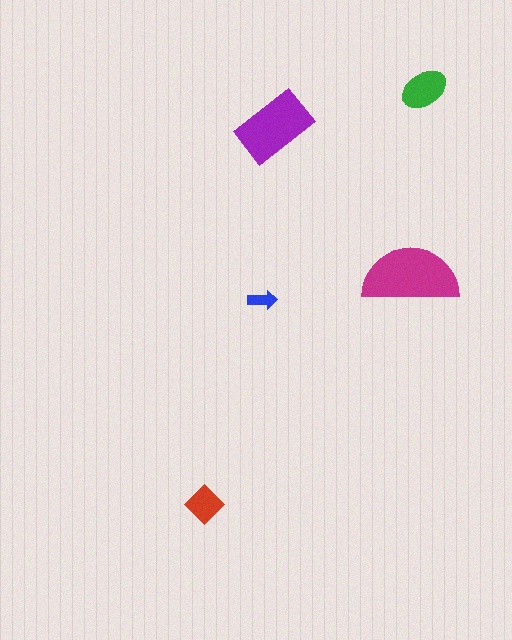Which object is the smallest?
The blue arrow.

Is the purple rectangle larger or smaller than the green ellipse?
Larger.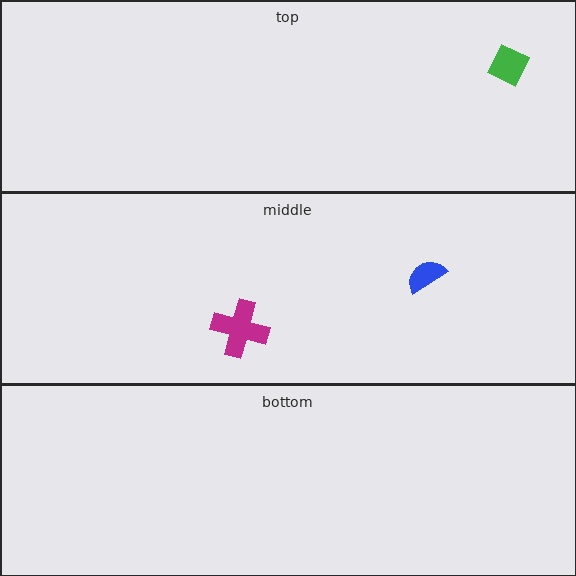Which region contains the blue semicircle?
The middle region.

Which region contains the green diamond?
The top region.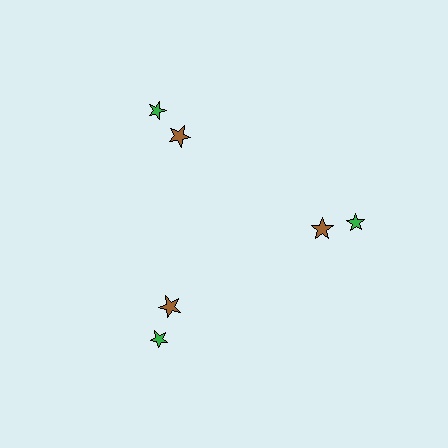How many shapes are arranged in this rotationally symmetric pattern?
There are 6 shapes, arranged in 3 groups of 2.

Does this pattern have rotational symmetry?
Yes, this pattern has 3-fold rotational symmetry. It looks the same after rotating 120 degrees around the center.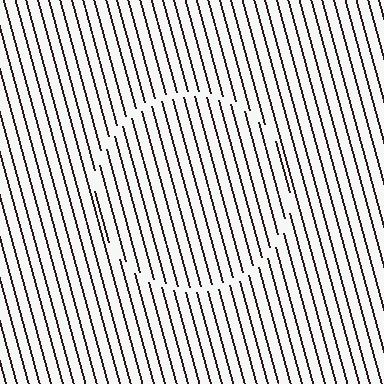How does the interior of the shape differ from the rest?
The interior of the shape contains the same grating, shifted by half a period — the contour is defined by the phase discontinuity where line-ends from the inner and outer gratings abut.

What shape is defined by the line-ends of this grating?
An illusory circle. The interior of the shape contains the same grating, shifted by half a period — the contour is defined by the phase discontinuity where line-ends from the inner and outer gratings abut.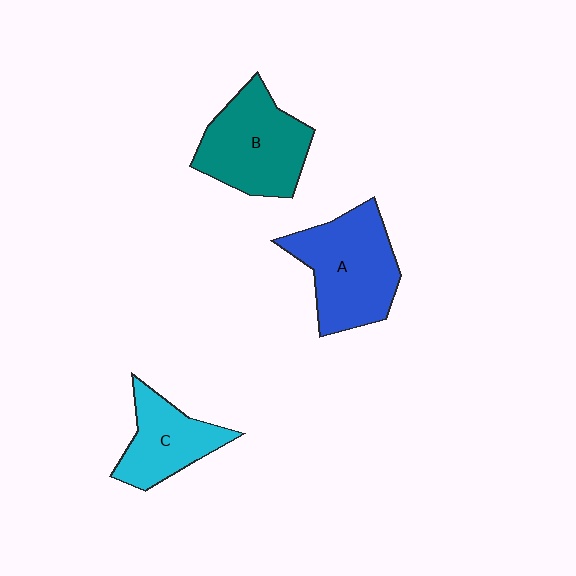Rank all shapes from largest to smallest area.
From largest to smallest: A (blue), B (teal), C (cyan).